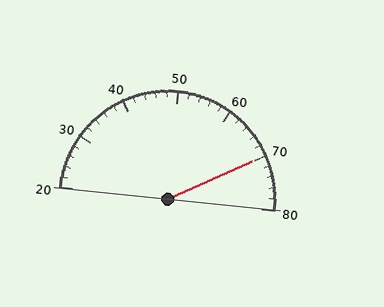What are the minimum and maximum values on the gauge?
The gauge ranges from 20 to 80.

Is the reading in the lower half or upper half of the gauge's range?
The reading is in the upper half of the range (20 to 80).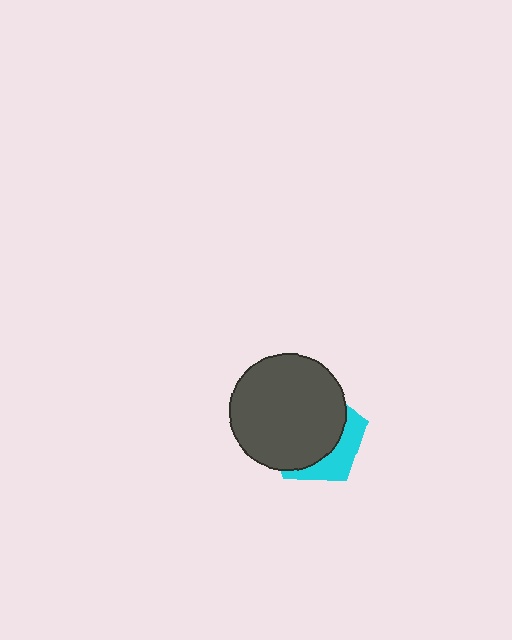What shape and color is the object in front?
The object in front is a dark gray circle.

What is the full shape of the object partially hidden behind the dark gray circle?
The partially hidden object is a cyan pentagon.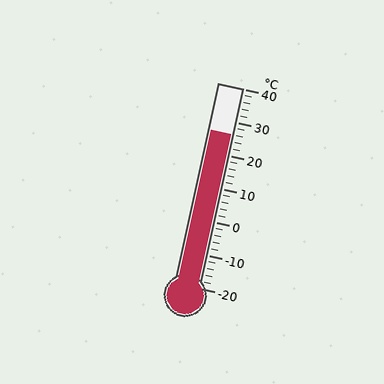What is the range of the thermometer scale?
The thermometer scale ranges from -20°C to 40°C.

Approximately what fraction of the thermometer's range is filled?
The thermometer is filled to approximately 75% of its range.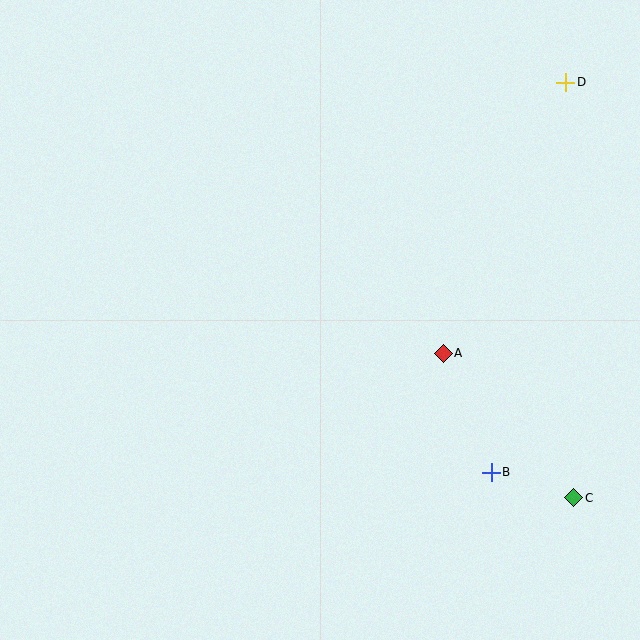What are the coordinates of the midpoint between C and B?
The midpoint between C and B is at (532, 485).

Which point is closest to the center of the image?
Point A at (443, 353) is closest to the center.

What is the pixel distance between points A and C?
The distance between A and C is 195 pixels.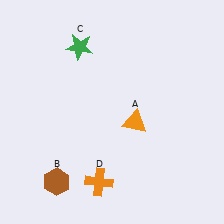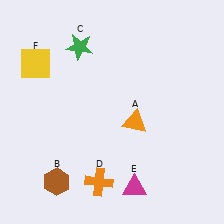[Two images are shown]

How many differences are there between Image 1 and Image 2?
There are 2 differences between the two images.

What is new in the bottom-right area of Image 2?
A magenta triangle (E) was added in the bottom-right area of Image 2.